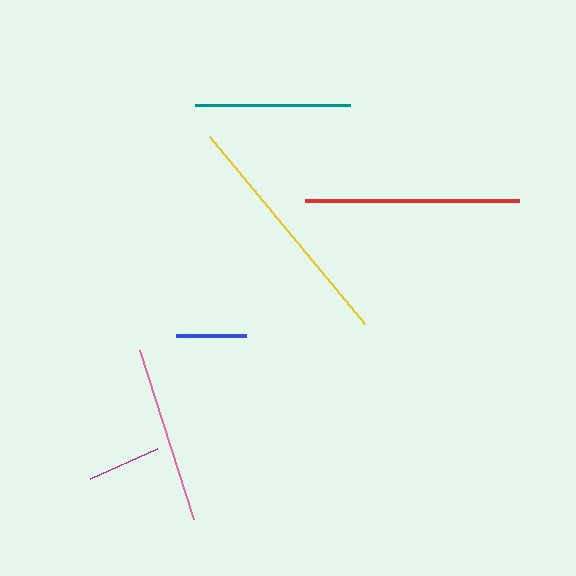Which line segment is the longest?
The yellow line is the longest at approximately 243 pixels.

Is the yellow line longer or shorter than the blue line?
The yellow line is longer than the blue line.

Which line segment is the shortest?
The blue line is the shortest at approximately 69 pixels.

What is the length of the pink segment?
The pink segment is approximately 178 pixels long.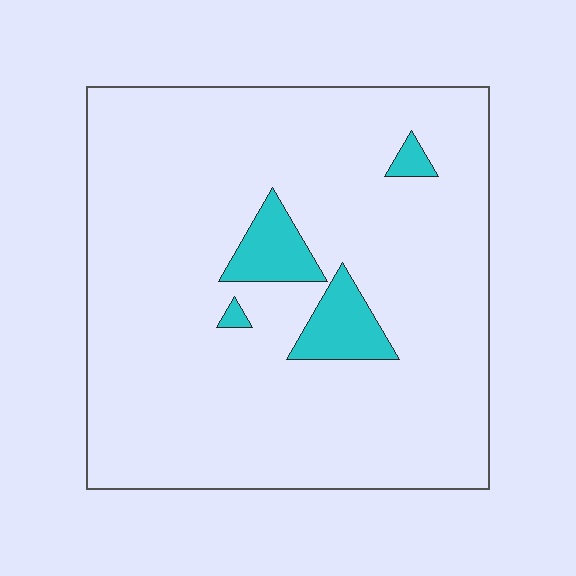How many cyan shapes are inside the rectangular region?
4.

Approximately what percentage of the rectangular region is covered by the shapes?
Approximately 10%.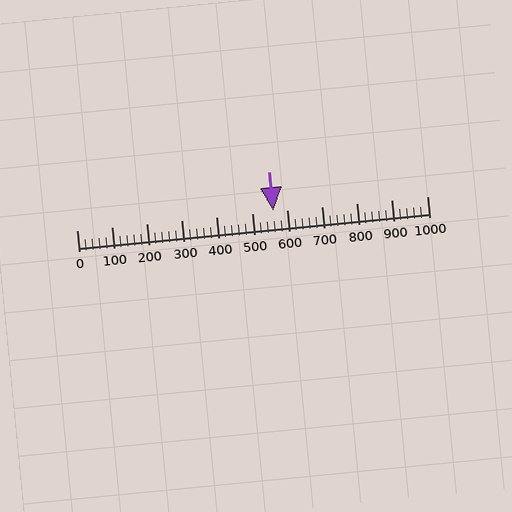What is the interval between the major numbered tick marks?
The major tick marks are spaced 100 units apart.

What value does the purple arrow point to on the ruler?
The purple arrow points to approximately 560.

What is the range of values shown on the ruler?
The ruler shows values from 0 to 1000.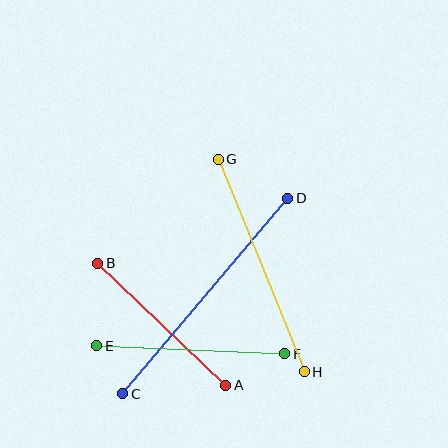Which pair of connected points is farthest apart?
Points C and D are farthest apart.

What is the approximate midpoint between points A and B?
The midpoint is at approximately (162, 324) pixels.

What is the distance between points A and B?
The distance is approximately 177 pixels.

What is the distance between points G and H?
The distance is approximately 229 pixels.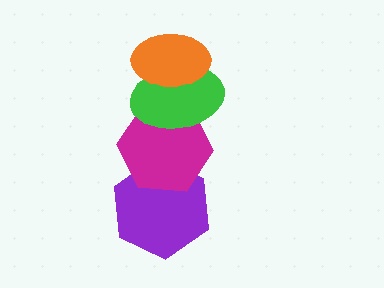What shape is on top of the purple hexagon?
The magenta hexagon is on top of the purple hexagon.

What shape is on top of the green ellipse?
The orange ellipse is on top of the green ellipse.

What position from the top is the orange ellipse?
The orange ellipse is 1st from the top.